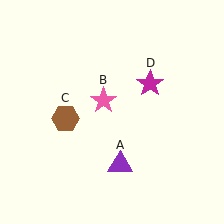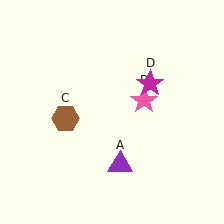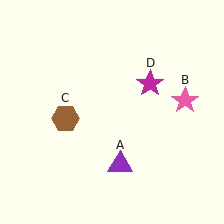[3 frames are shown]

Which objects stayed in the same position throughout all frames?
Purple triangle (object A) and brown hexagon (object C) and magenta star (object D) remained stationary.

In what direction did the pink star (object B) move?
The pink star (object B) moved right.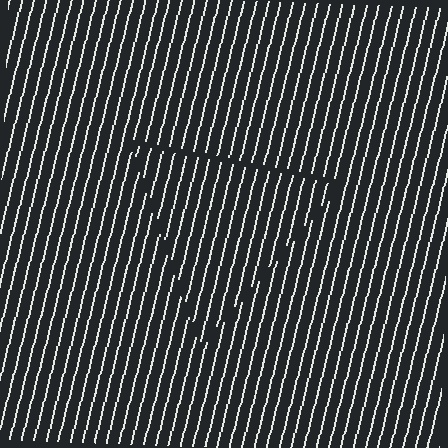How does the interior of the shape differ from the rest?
The interior of the shape contains the same grating, shifted by half a period — the contour is defined by the phase discontinuity where line-ends from the inner and outer gratings abut.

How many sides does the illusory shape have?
3 sides — the line-ends trace a triangle.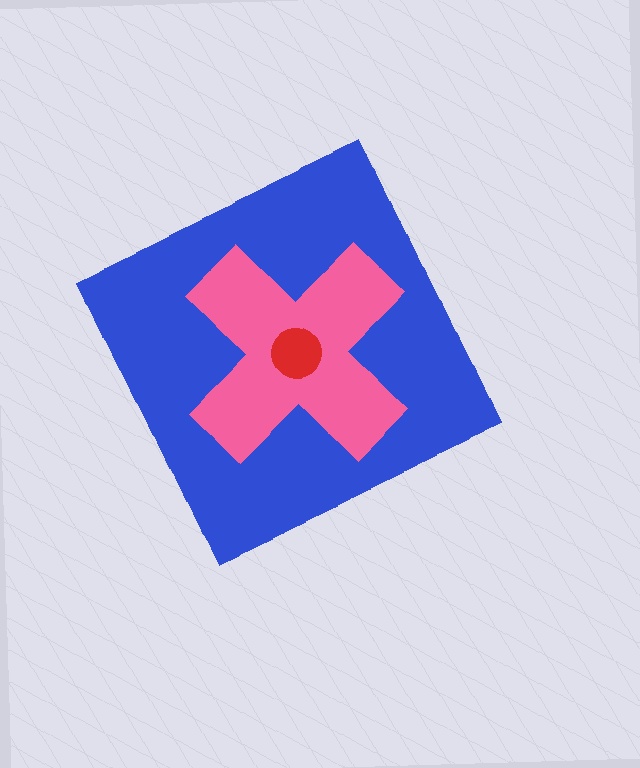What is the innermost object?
The red circle.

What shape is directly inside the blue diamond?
The pink cross.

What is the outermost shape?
The blue diamond.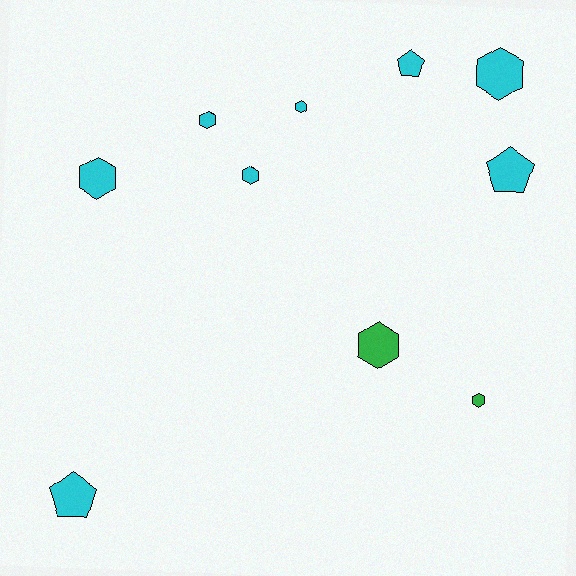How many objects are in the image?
There are 10 objects.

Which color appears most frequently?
Cyan, with 8 objects.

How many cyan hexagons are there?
There are 5 cyan hexagons.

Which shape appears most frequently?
Hexagon, with 7 objects.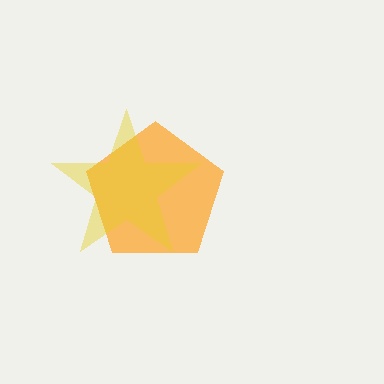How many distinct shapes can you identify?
There are 2 distinct shapes: an orange pentagon, a yellow star.